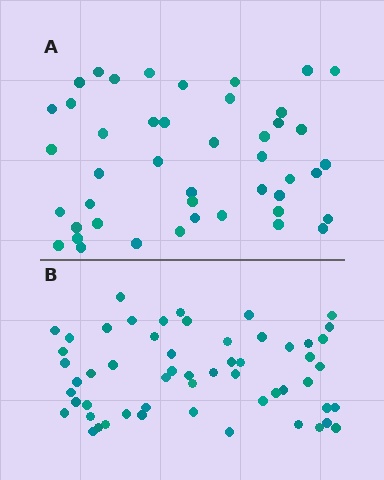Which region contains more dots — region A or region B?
Region B (the bottom region) has more dots.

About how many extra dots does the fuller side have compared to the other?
Region B has roughly 12 or so more dots than region A.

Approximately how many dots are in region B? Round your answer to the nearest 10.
About 60 dots. (The exact count is 56, which rounds to 60.)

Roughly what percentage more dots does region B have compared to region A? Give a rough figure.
About 25% more.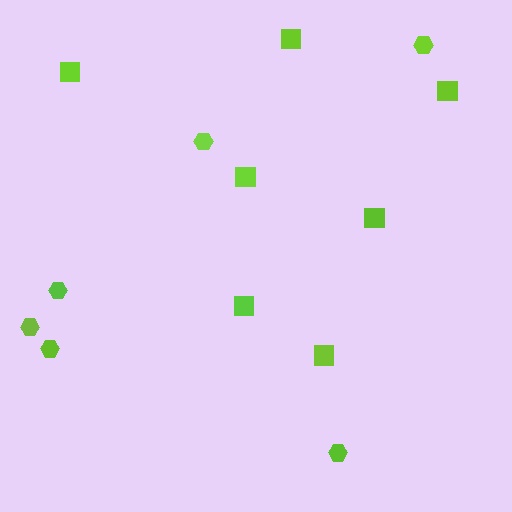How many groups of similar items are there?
There are 2 groups: one group of squares (7) and one group of hexagons (6).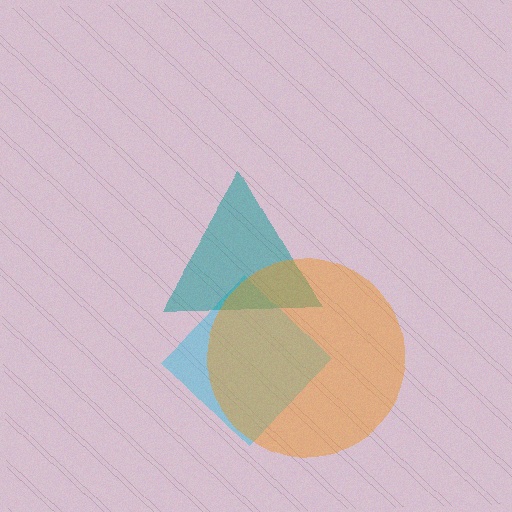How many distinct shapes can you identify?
There are 3 distinct shapes: a cyan diamond, a teal triangle, an orange circle.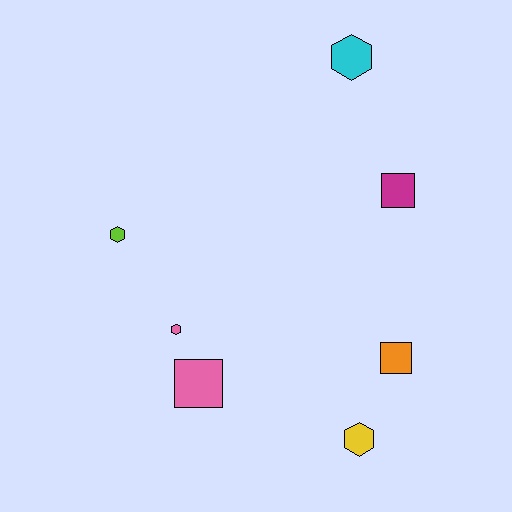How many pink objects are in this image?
There are 2 pink objects.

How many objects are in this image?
There are 7 objects.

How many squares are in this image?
There are 3 squares.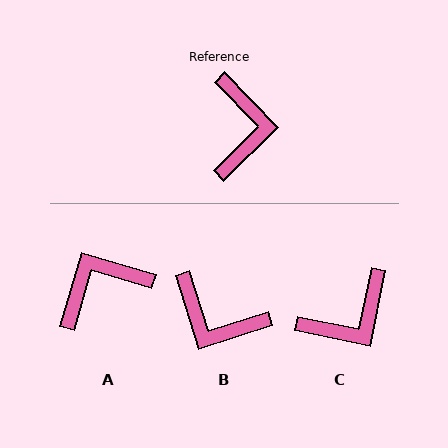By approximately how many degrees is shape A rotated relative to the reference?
Approximately 119 degrees counter-clockwise.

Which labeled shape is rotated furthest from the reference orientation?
A, about 119 degrees away.